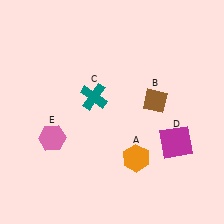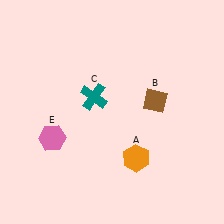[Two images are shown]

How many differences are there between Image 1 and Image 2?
There is 1 difference between the two images.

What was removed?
The magenta square (D) was removed in Image 2.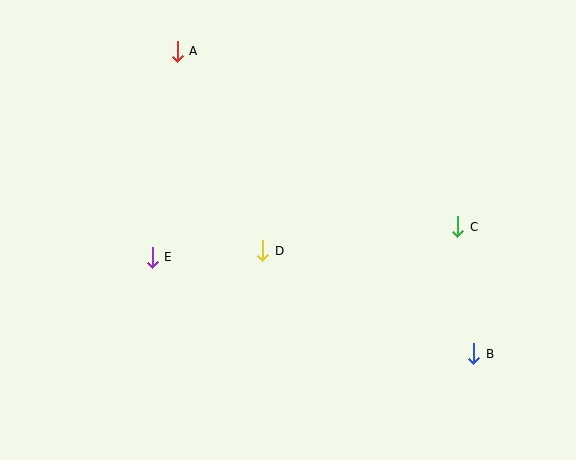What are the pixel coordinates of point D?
Point D is at (263, 251).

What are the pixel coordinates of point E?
Point E is at (152, 257).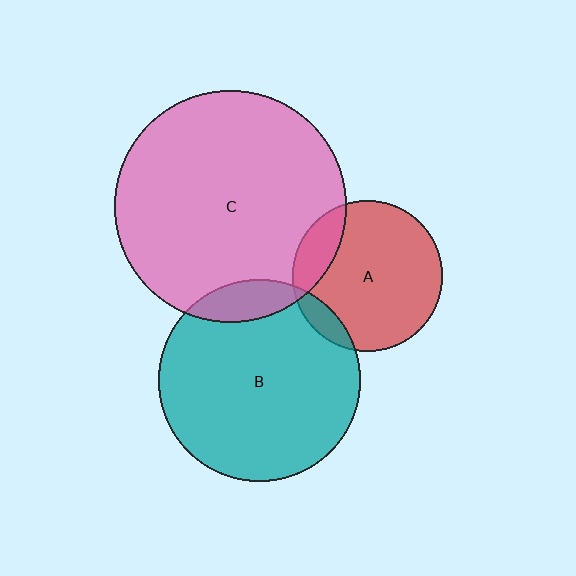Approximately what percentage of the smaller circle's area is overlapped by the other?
Approximately 15%.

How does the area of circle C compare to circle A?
Approximately 2.4 times.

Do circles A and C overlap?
Yes.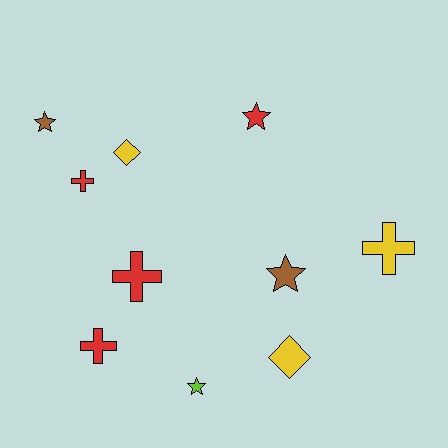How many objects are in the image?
There are 10 objects.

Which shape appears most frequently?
Cross, with 4 objects.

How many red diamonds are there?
There are no red diamonds.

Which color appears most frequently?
Red, with 4 objects.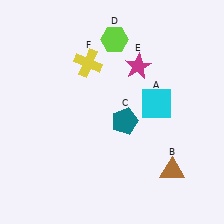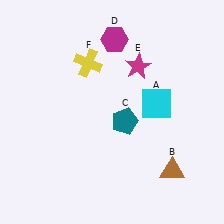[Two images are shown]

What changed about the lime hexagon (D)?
In Image 1, D is lime. In Image 2, it changed to magenta.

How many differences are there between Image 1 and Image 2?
There is 1 difference between the two images.